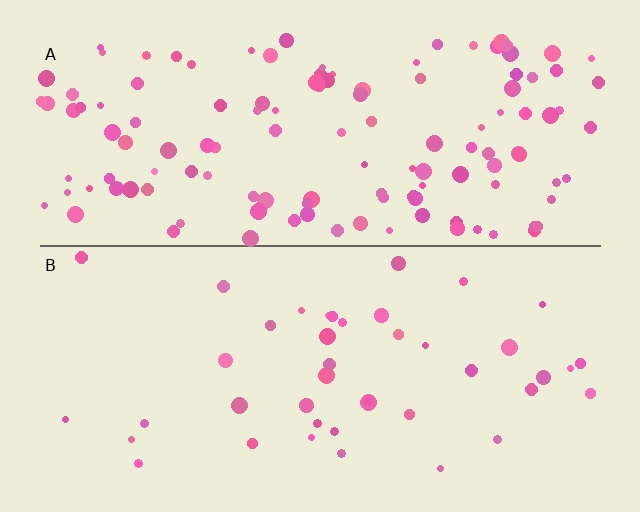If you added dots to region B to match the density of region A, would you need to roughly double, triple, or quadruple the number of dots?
Approximately triple.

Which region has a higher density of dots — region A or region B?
A (the top).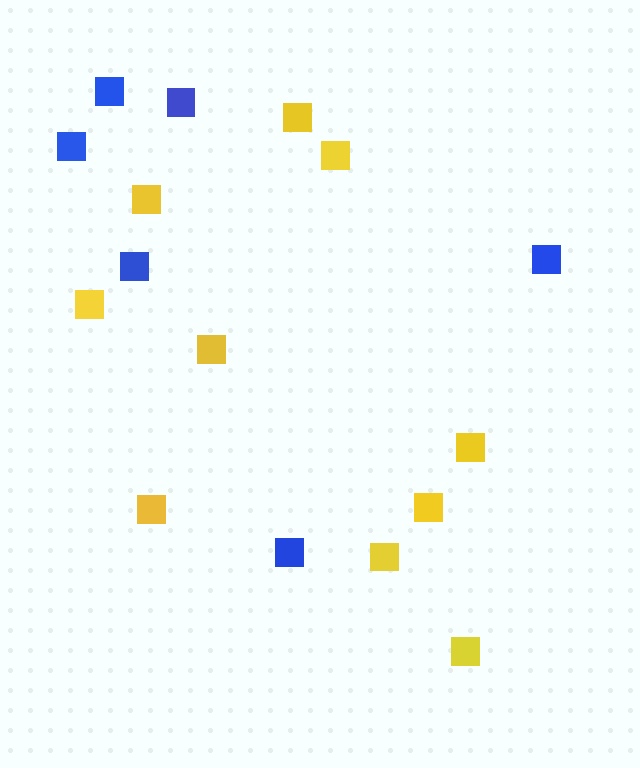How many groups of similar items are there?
There are 2 groups: one group of yellow squares (10) and one group of blue squares (6).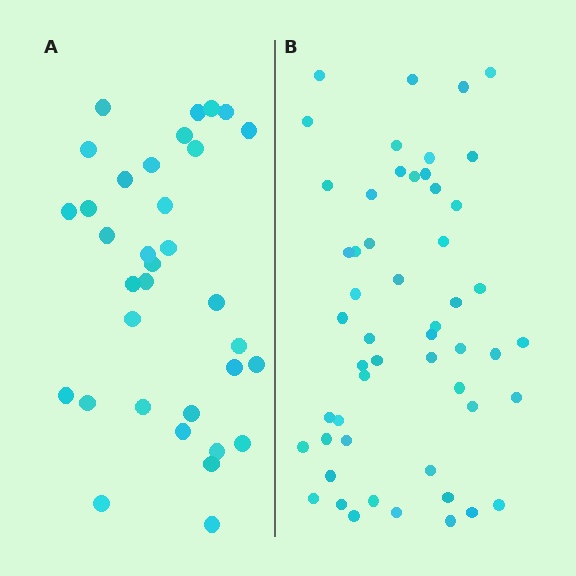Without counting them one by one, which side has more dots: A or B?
Region B (the right region) has more dots.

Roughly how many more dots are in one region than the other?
Region B has approximately 20 more dots than region A.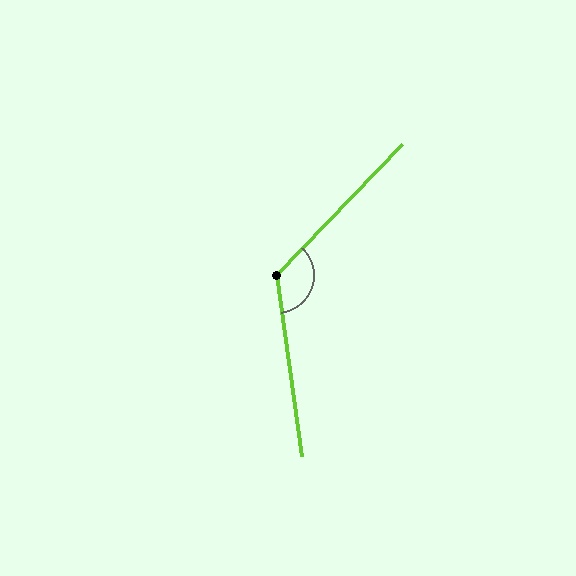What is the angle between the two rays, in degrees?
Approximately 129 degrees.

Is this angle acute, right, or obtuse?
It is obtuse.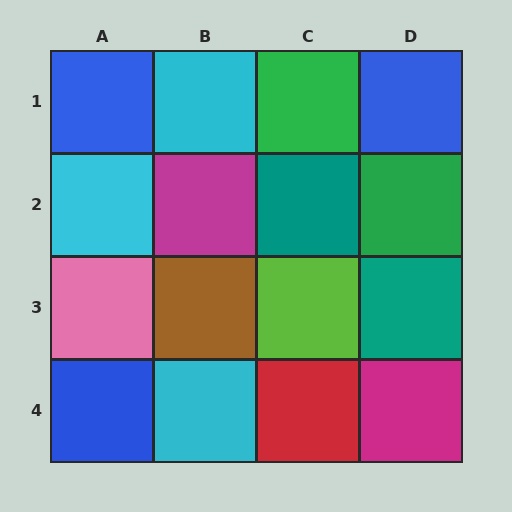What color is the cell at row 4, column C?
Red.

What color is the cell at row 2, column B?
Magenta.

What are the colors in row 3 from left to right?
Pink, brown, lime, teal.